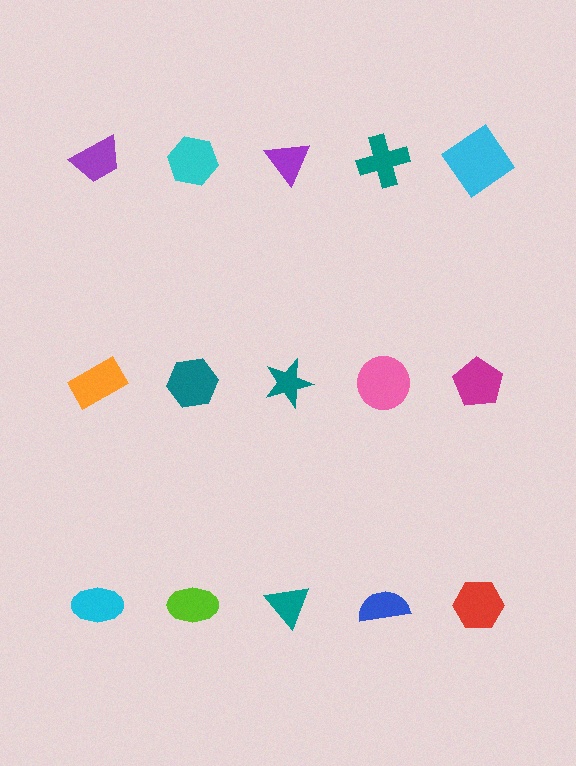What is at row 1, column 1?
A purple trapezoid.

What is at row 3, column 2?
A lime ellipse.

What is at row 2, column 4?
A pink circle.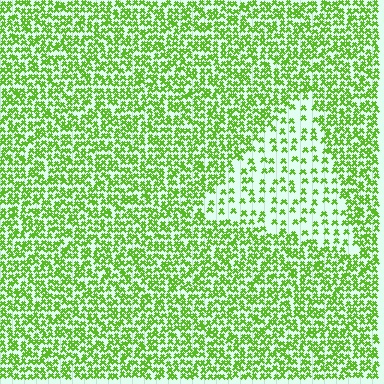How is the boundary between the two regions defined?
The boundary is defined by a change in element density (approximately 2.4x ratio). All elements are the same color, size, and shape.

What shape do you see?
I see a triangle.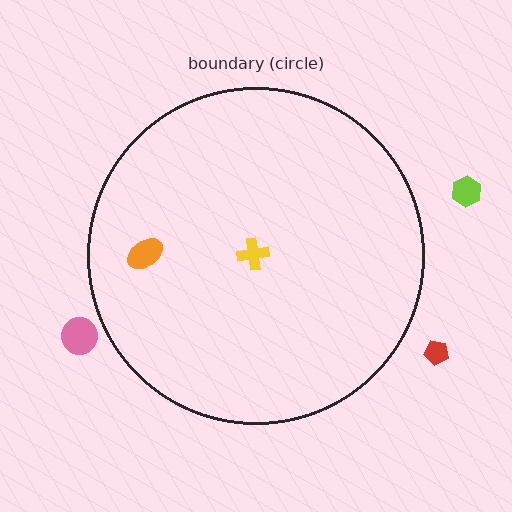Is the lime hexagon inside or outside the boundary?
Outside.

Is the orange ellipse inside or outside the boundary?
Inside.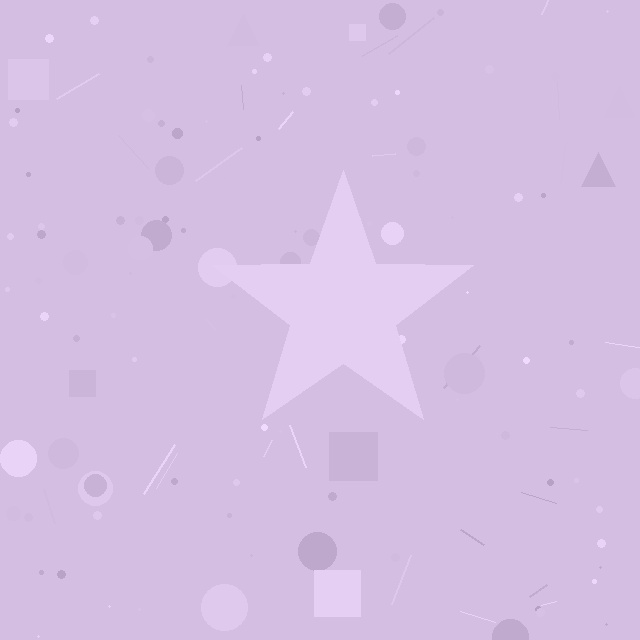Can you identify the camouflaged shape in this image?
The camouflaged shape is a star.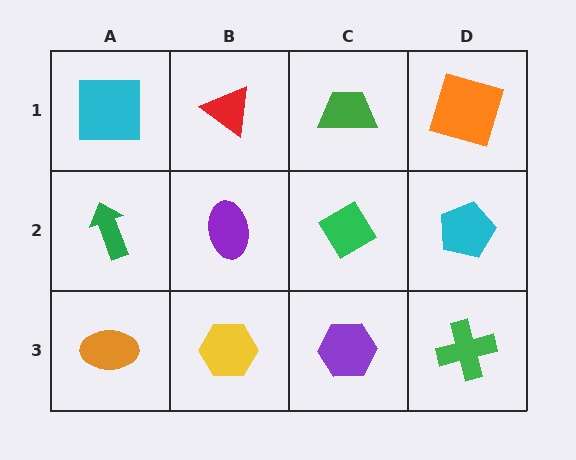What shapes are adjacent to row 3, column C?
A green diamond (row 2, column C), a yellow hexagon (row 3, column B), a green cross (row 3, column D).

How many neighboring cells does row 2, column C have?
4.